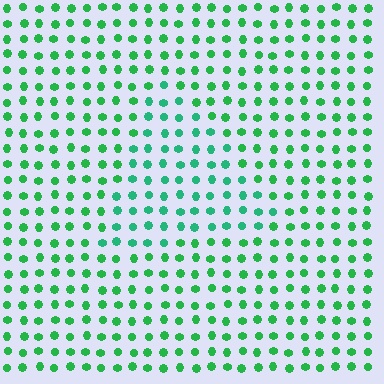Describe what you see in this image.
The image is filled with small green elements in a uniform arrangement. A triangle-shaped region is visible where the elements are tinted to a slightly different hue, forming a subtle color boundary.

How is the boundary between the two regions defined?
The boundary is defined purely by a slight shift in hue (about 21 degrees). Spacing, size, and orientation are identical on both sides.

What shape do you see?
I see a triangle.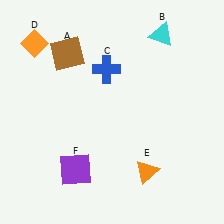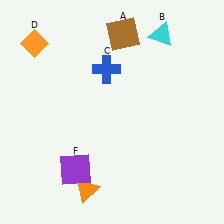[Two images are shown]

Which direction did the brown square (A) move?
The brown square (A) moved right.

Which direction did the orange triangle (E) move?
The orange triangle (E) moved left.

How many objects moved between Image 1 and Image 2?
2 objects moved between the two images.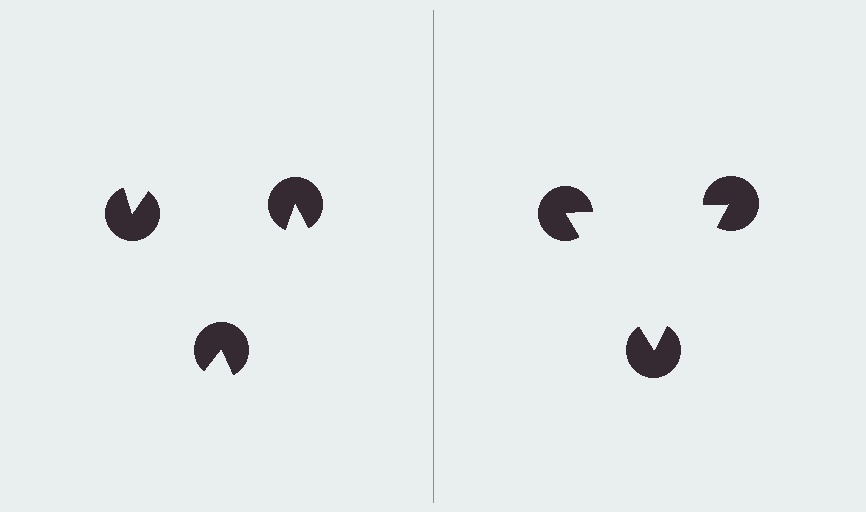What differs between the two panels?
The pac-man discs are positioned identically on both sides; only the wedge orientations differ. On the right they align to a triangle; on the left they are misaligned.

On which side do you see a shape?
An illusory triangle appears on the right side. On the left side the wedge cuts are rotated, so no coherent shape forms.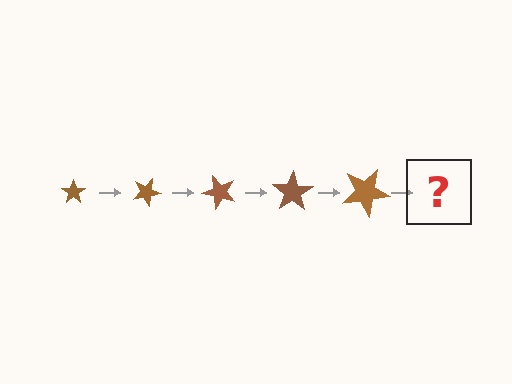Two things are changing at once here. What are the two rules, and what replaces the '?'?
The two rules are that the star grows larger each step and it rotates 25 degrees each step. The '?' should be a star, larger than the previous one and rotated 125 degrees from the start.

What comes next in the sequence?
The next element should be a star, larger than the previous one and rotated 125 degrees from the start.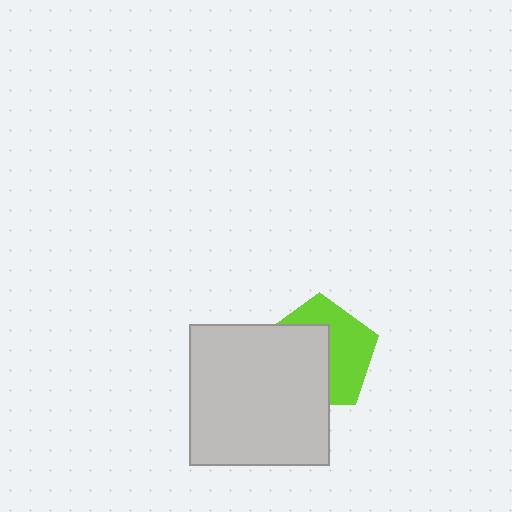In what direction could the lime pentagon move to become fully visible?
The lime pentagon could move toward the upper-right. That would shift it out from behind the light gray square entirely.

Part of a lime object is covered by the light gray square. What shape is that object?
It is a pentagon.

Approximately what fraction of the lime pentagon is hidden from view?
Roughly 52% of the lime pentagon is hidden behind the light gray square.